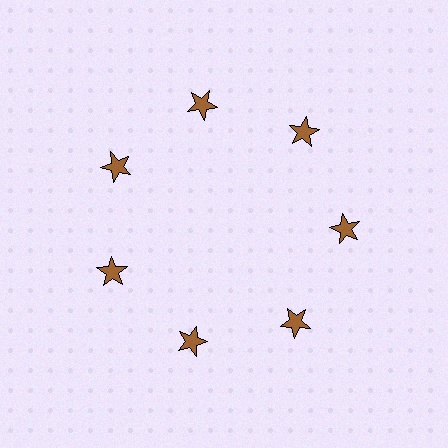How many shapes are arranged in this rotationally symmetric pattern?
There are 7 shapes, arranged in 7 groups of 1.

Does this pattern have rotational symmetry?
Yes, this pattern has 7-fold rotational symmetry. It looks the same after rotating 51 degrees around the center.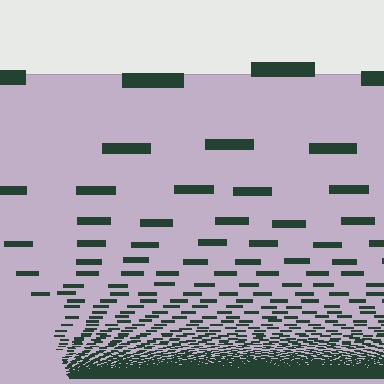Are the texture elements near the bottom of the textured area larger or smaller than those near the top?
Smaller. The gradient is inverted — elements near the bottom are smaller and denser.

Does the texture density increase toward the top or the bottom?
Density increases toward the bottom.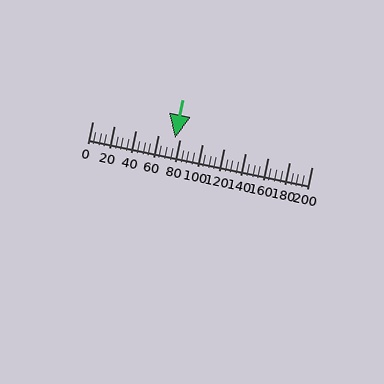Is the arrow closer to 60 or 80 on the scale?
The arrow is closer to 80.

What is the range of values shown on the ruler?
The ruler shows values from 0 to 200.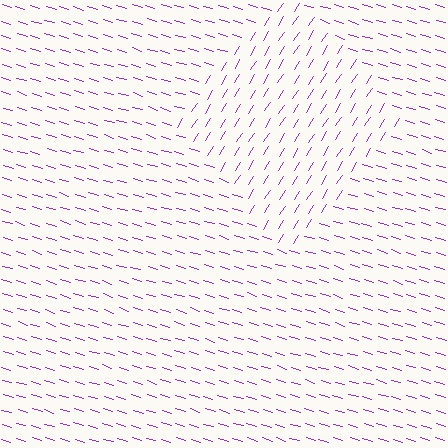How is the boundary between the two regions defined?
The boundary is defined purely by a change in line orientation (approximately 75 degrees difference). All lines are the same color and thickness.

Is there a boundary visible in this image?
Yes, there is a texture boundary formed by a change in line orientation.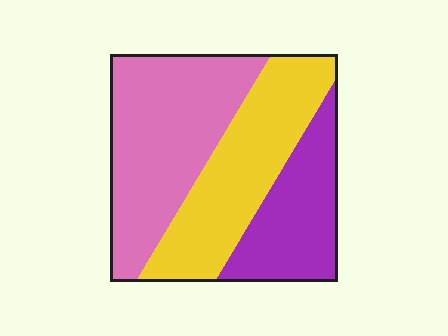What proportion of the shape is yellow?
Yellow covers around 35% of the shape.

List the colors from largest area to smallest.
From largest to smallest: pink, yellow, purple.